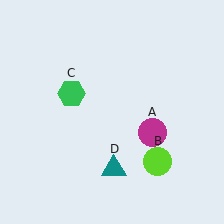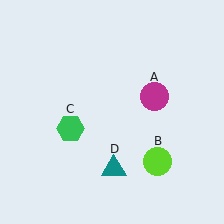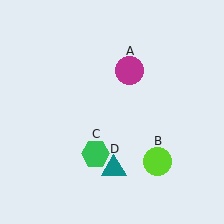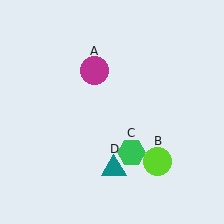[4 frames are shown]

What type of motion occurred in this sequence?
The magenta circle (object A), green hexagon (object C) rotated counterclockwise around the center of the scene.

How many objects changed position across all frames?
2 objects changed position: magenta circle (object A), green hexagon (object C).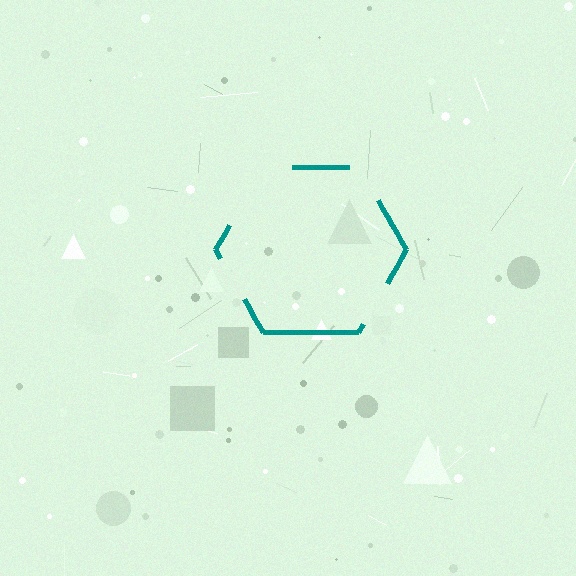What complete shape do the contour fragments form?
The contour fragments form a hexagon.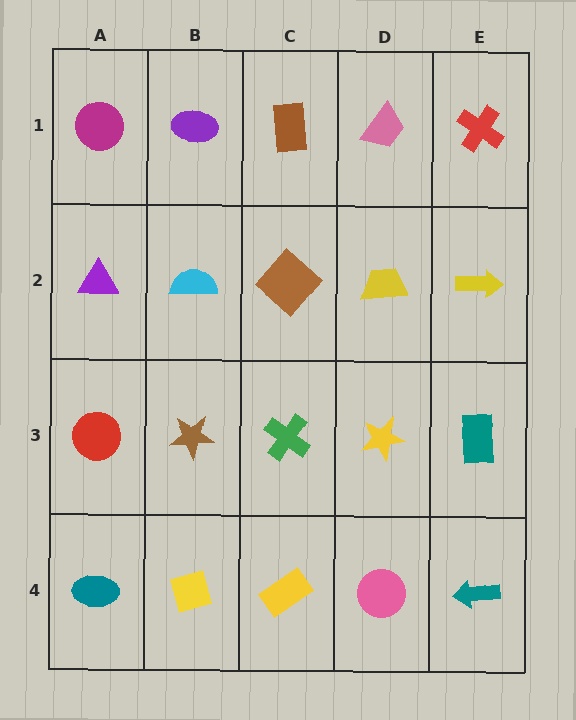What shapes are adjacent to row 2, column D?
A pink trapezoid (row 1, column D), a yellow star (row 3, column D), a brown diamond (row 2, column C), a yellow arrow (row 2, column E).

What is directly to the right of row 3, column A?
A brown star.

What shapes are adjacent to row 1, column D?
A yellow trapezoid (row 2, column D), a brown rectangle (row 1, column C), a red cross (row 1, column E).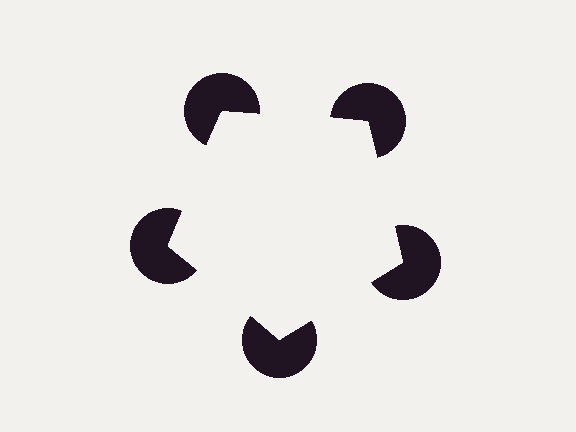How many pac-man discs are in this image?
There are 5 — one at each vertex of the illusory pentagon.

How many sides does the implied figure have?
5 sides.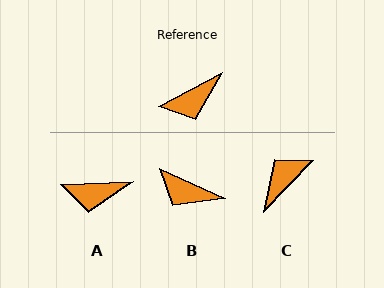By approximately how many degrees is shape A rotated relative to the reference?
Approximately 26 degrees clockwise.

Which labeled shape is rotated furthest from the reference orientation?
C, about 161 degrees away.